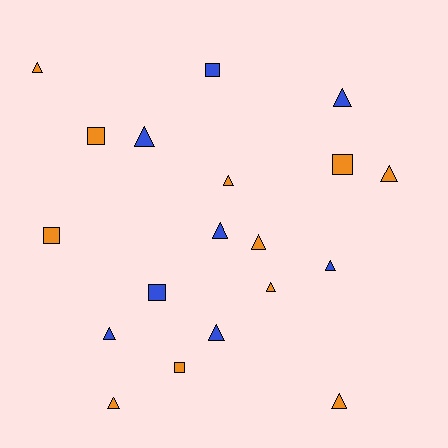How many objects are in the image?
There are 19 objects.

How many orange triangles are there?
There are 7 orange triangles.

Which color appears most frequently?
Orange, with 11 objects.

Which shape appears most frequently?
Triangle, with 13 objects.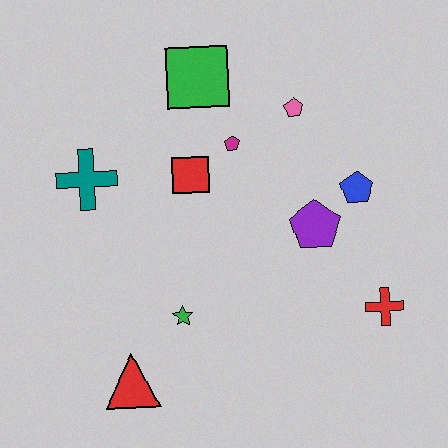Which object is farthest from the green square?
The red triangle is farthest from the green square.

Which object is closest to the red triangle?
The green star is closest to the red triangle.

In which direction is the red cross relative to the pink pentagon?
The red cross is below the pink pentagon.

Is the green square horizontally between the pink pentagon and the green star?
Yes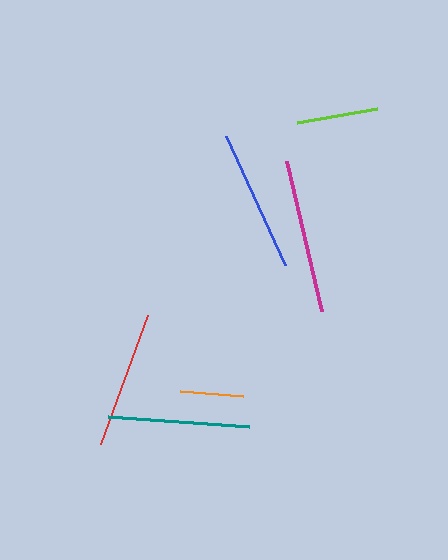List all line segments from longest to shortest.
From longest to shortest: magenta, blue, teal, red, lime, orange.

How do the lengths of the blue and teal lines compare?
The blue and teal lines are approximately the same length.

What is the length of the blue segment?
The blue segment is approximately 142 pixels long.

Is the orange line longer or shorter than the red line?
The red line is longer than the orange line.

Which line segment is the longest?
The magenta line is the longest at approximately 154 pixels.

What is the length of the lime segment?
The lime segment is approximately 82 pixels long.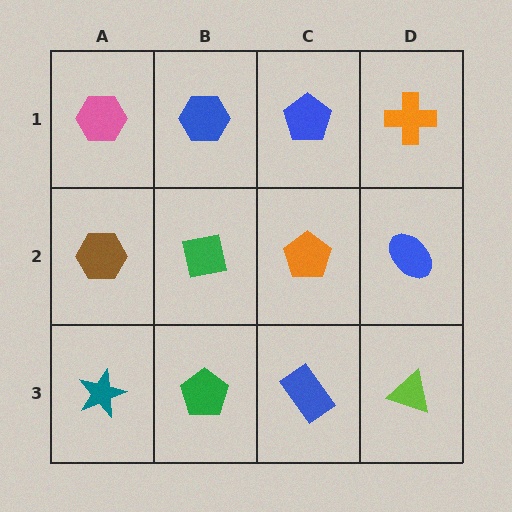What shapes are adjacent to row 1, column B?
A green square (row 2, column B), a pink hexagon (row 1, column A), a blue pentagon (row 1, column C).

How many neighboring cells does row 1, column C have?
3.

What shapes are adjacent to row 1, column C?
An orange pentagon (row 2, column C), a blue hexagon (row 1, column B), an orange cross (row 1, column D).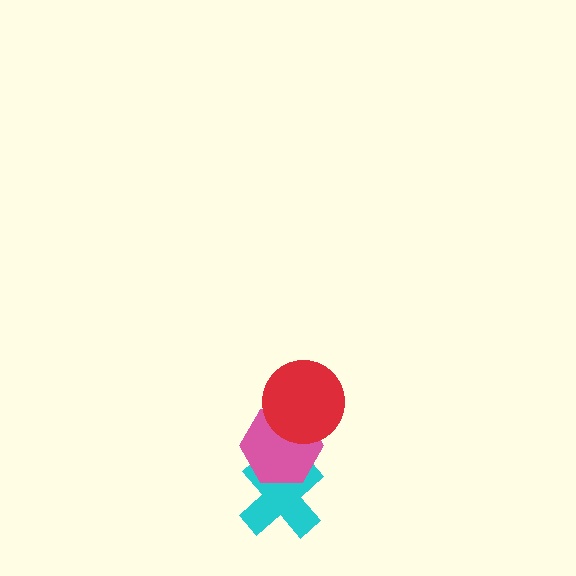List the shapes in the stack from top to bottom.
From top to bottom: the red circle, the pink hexagon, the cyan cross.